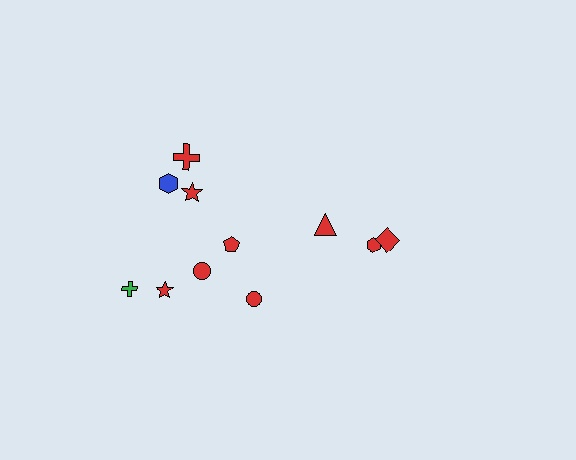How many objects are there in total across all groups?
There are 11 objects.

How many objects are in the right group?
There are 3 objects.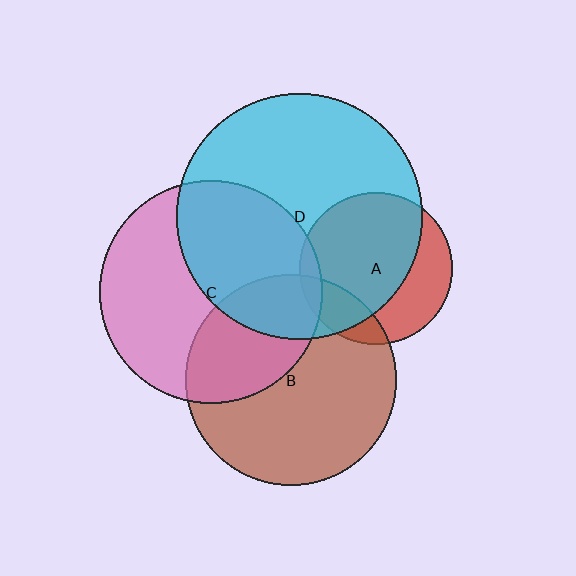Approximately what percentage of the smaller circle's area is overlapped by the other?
Approximately 70%.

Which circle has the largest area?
Circle D (cyan).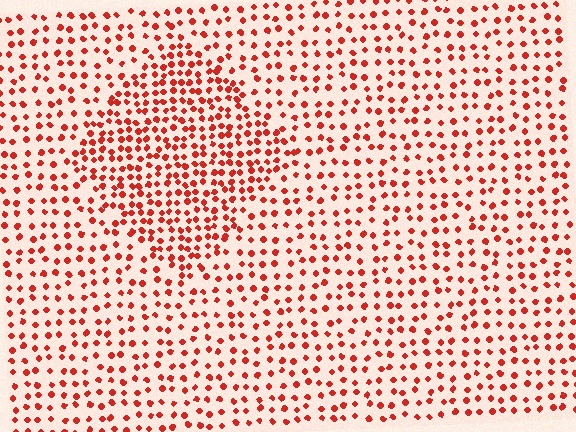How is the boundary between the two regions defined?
The boundary is defined by a change in element density (approximately 1.8x ratio). All elements are the same color, size, and shape.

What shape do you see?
I see a diamond.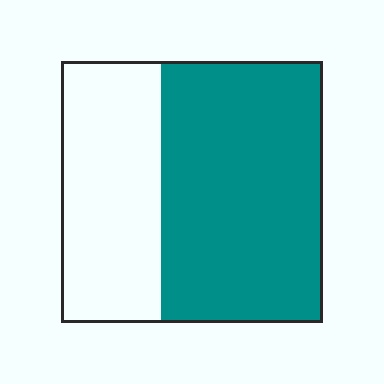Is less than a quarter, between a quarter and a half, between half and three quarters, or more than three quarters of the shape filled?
Between half and three quarters.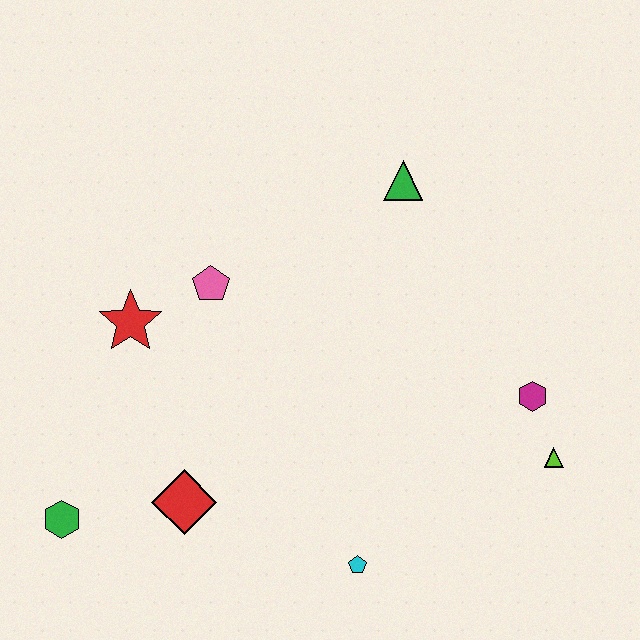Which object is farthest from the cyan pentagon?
The green triangle is farthest from the cyan pentagon.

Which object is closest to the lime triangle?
The magenta hexagon is closest to the lime triangle.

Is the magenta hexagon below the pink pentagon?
Yes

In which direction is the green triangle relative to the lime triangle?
The green triangle is above the lime triangle.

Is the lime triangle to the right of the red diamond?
Yes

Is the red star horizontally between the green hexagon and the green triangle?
Yes